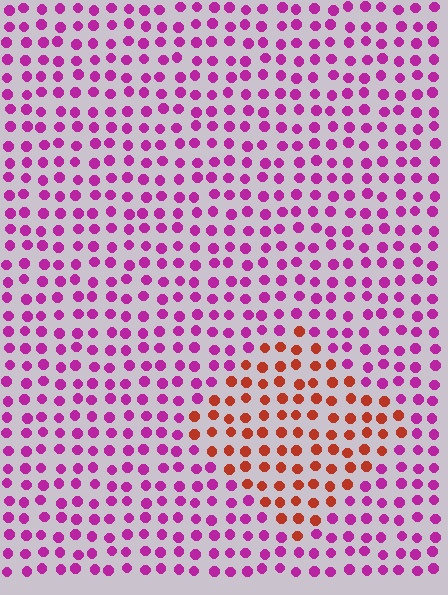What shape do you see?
I see a diamond.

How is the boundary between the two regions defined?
The boundary is defined purely by a slight shift in hue (about 58 degrees). Spacing, size, and orientation are identical on both sides.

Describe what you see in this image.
The image is filled with small magenta elements in a uniform arrangement. A diamond-shaped region is visible where the elements are tinted to a slightly different hue, forming a subtle color boundary.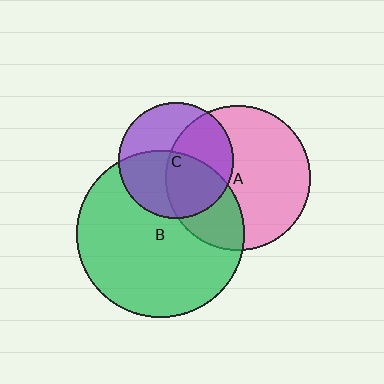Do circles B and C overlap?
Yes.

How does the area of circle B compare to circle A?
Approximately 1.3 times.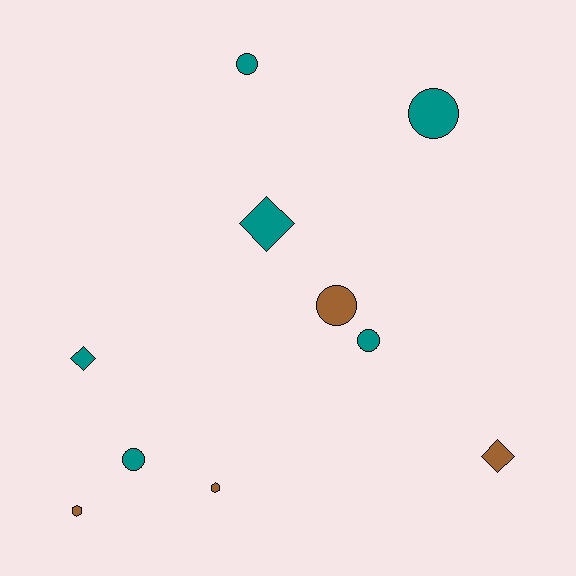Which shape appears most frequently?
Circle, with 5 objects.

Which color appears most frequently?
Teal, with 6 objects.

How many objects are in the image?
There are 10 objects.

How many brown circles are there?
There is 1 brown circle.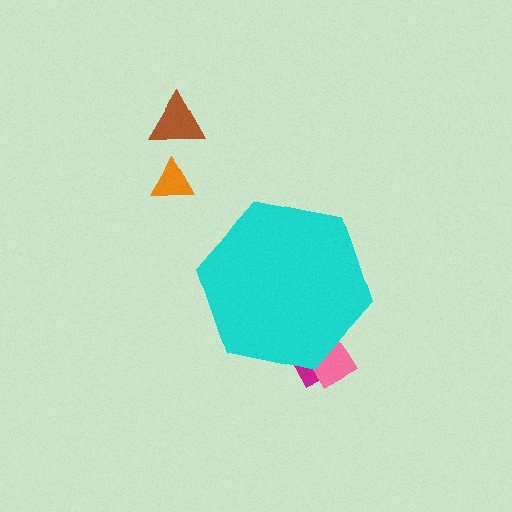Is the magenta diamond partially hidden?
Yes, the magenta diamond is partially hidden behind the cyan hexagon.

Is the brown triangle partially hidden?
No, the brown triangle is fully visible.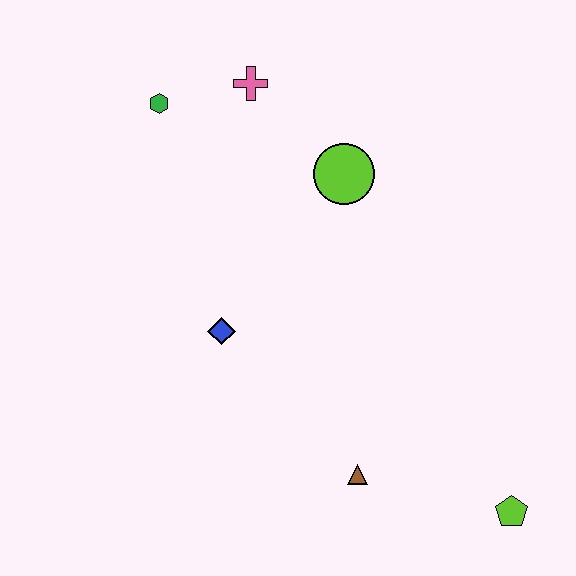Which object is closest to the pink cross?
The green hexagon is closest to the pink cross.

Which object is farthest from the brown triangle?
The green hexagon is farthest from the brown triangle.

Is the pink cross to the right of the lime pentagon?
No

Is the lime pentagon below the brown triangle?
Yes